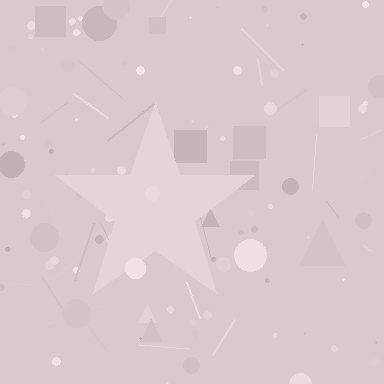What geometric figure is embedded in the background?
A star is embedded in the background.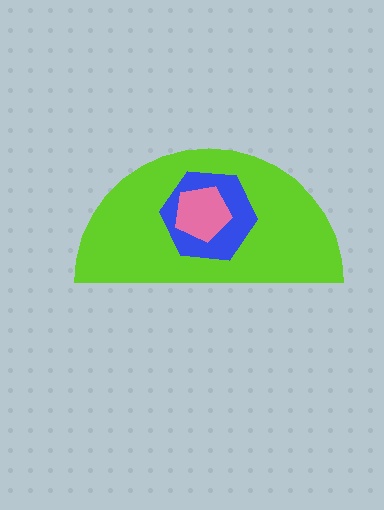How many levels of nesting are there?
3.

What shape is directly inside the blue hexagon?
The pink pentagon.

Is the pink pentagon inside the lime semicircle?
Yes.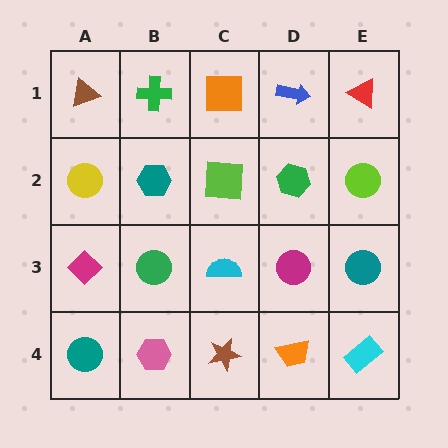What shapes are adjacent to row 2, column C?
An orange square (row 1, column C), a cyan semicircle (row 3, column C), a teal hexagon (row 2, column B), a green hexagon (row 2, column D).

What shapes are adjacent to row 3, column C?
A lime square (row 2, column C), a brown star (row 4, column C), a green circle (row 3, column B), a magenta circle (row 3, column D).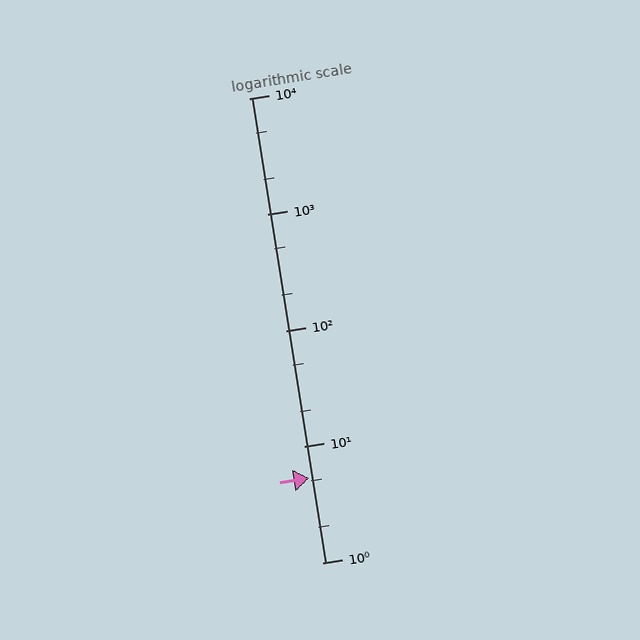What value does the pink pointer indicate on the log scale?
The pointer indicates approximately 5.3.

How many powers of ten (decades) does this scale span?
The scale spans 4 decades, from 1 to 10000.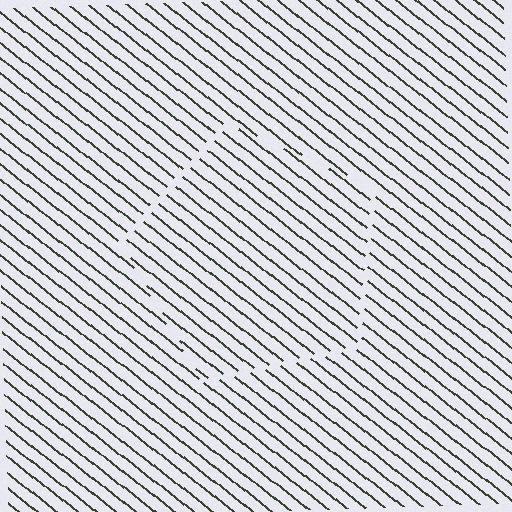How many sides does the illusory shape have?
5 sides — the line-ends trace a pentagon.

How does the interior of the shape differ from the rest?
The interior of the shape contains the same grating, shifted by half a period — the contour is defined by the phase discontinuity where line-ends from the inner and outer gratings abut.